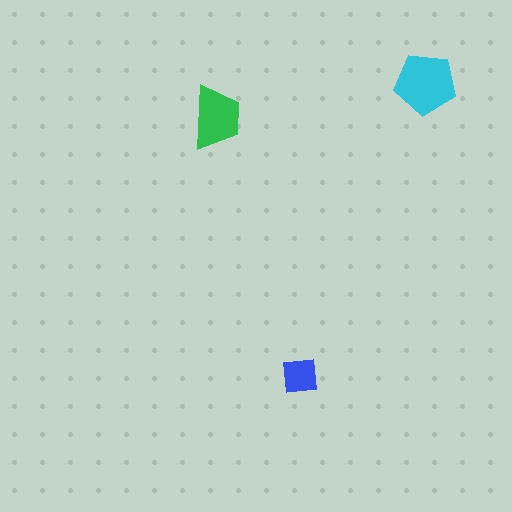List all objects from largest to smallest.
The cyan pentagon, the green trapezoid, the blue square.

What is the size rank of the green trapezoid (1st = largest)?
2nd.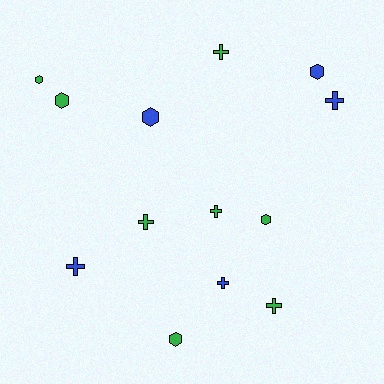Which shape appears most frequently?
Cross, with 7 objects.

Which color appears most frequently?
Green, with 8 objects.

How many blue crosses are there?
There are 3 blue crosses.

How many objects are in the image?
There are 13 objects.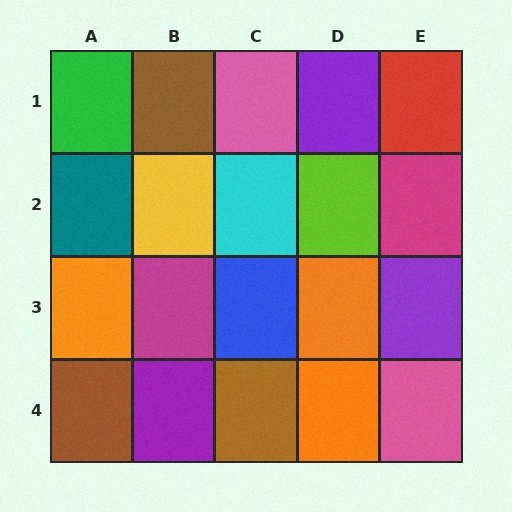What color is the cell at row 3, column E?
Purple.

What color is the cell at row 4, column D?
Orange.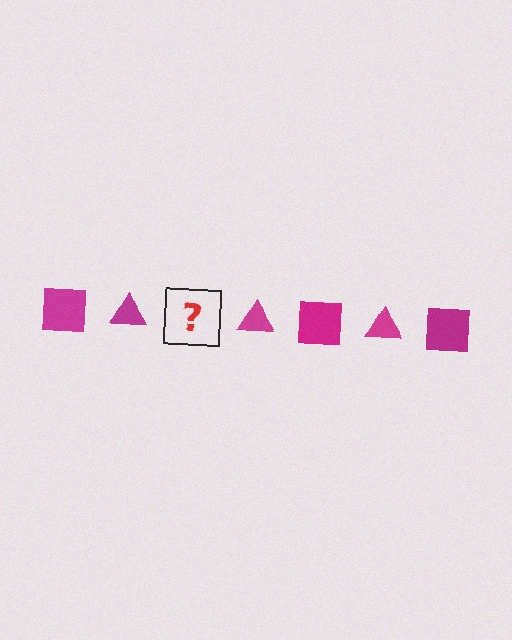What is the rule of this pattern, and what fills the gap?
The rule is that the pattern cycles through square, triangle shapes in magenta. The gap should be filled with a magenta square.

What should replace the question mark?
The question mark should be replaced with a magenta square.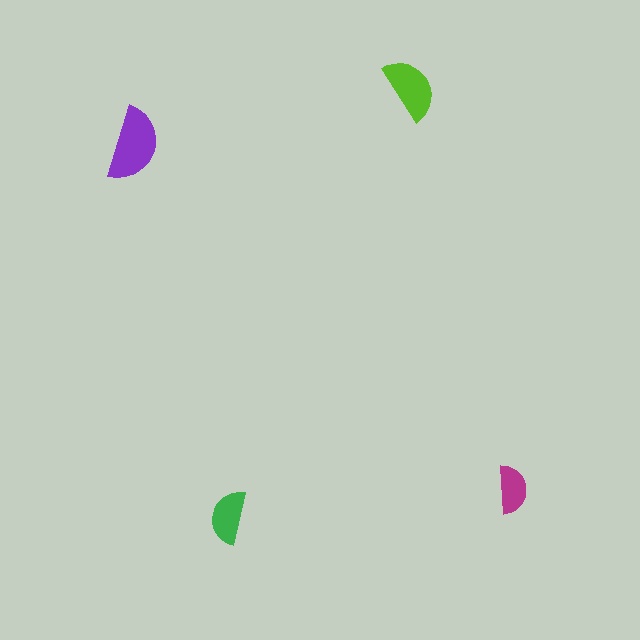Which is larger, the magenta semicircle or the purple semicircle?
The purple one.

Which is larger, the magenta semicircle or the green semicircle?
The green one.